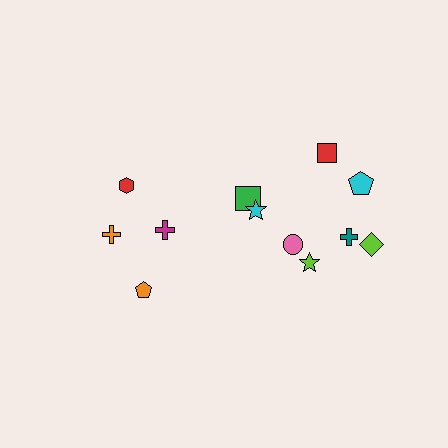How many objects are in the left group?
There are 4 objects.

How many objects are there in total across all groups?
There are 12 objects.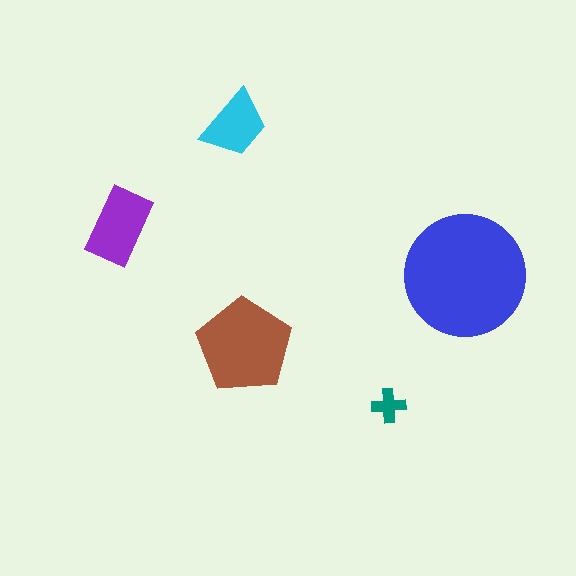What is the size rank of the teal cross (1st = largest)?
5th.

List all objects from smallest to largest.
The teal cross, the cyan trapezoid, the purple rectangle, the brown pentagon, the blue circle.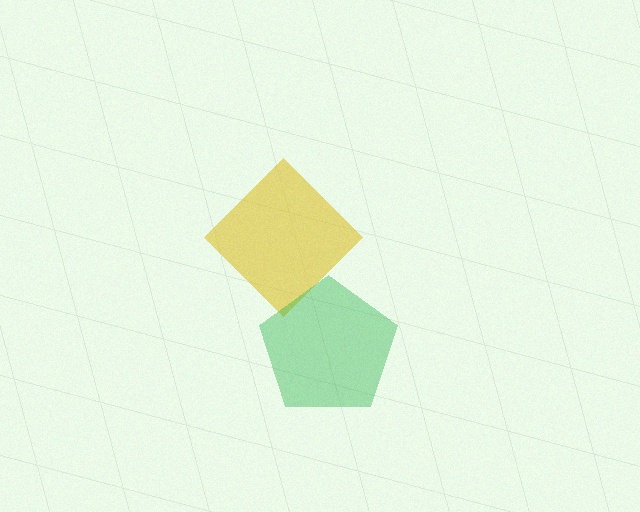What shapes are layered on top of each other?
The layered shapes are: a yellow diamond, a green pentagon.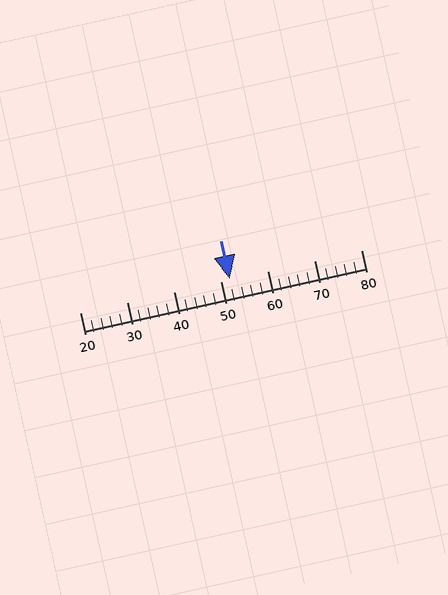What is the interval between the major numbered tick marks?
The major tick marks are spaced 10 units apart.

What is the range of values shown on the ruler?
The ruler shows values from 20 to 80.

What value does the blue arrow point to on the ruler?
The blue arrow points to approximately 52.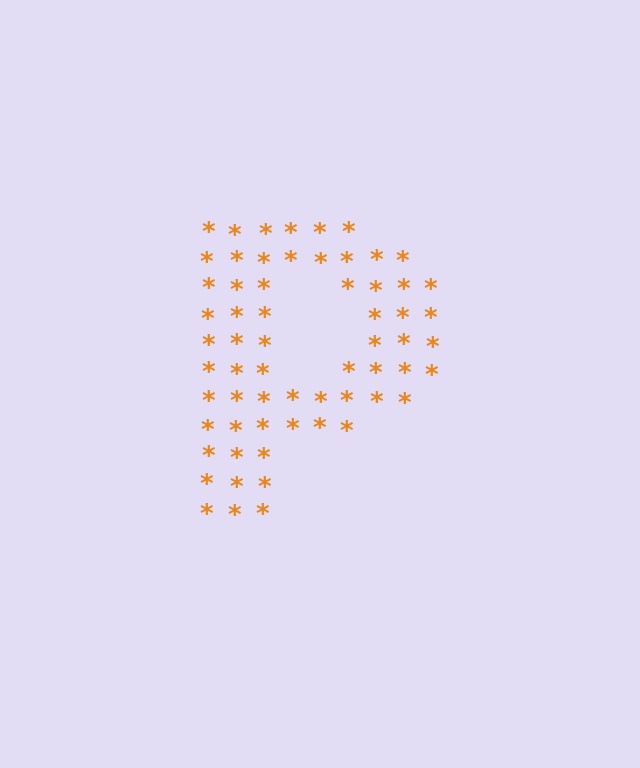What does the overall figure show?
The overall figure shows the letter P.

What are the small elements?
The small elements are asterisks.